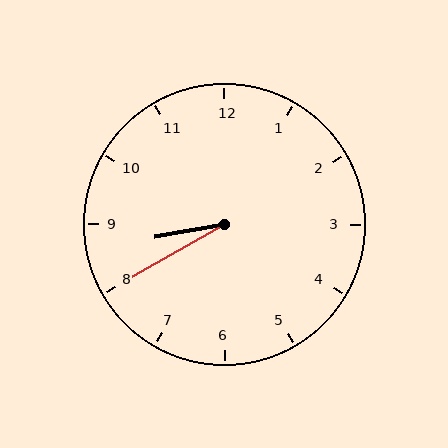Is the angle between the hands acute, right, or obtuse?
It is acute.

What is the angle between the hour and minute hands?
Approximately 20 degrees.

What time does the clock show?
8:40.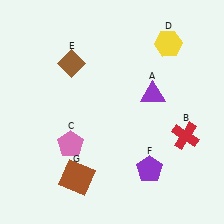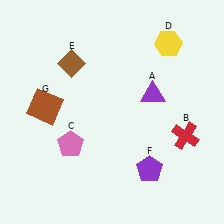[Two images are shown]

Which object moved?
The brown square (G) moved up.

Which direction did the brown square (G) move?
The brown square (G) moved up.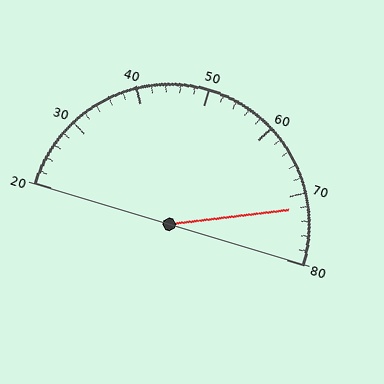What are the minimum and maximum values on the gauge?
The gauge ranges from 20 to 80.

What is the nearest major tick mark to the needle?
The nearest major tick mark is 70.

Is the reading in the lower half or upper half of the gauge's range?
The reading is in the upper half of the range (20 to 80).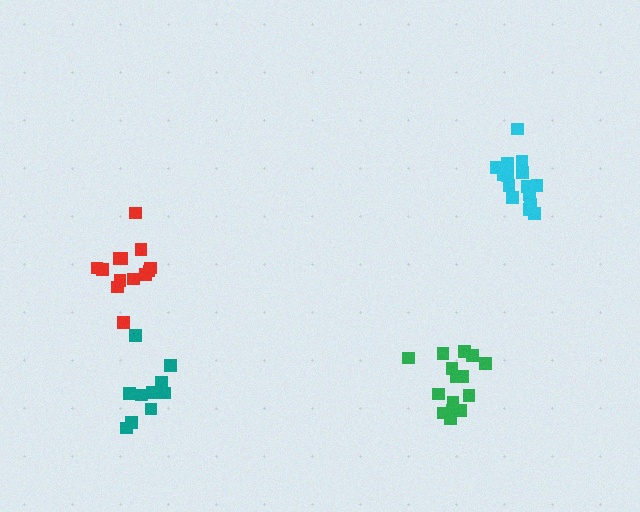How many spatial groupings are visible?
There are 4 spatial groupings.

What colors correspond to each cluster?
The clusters are colored: cyan, teal, red, green.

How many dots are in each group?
Group 1: 15 dots, Group 2: 10 dots, Group 3: 13 dots, Group 4: 15 dots (53 total).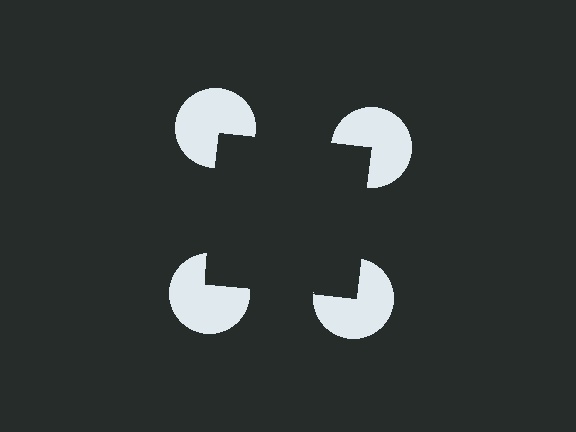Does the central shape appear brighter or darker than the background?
It typically appears slightly darker than the background, even though no actual brightness change is drawn.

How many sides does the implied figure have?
4 sides.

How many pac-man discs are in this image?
There are 4 — one at each vertex of the illusory square.